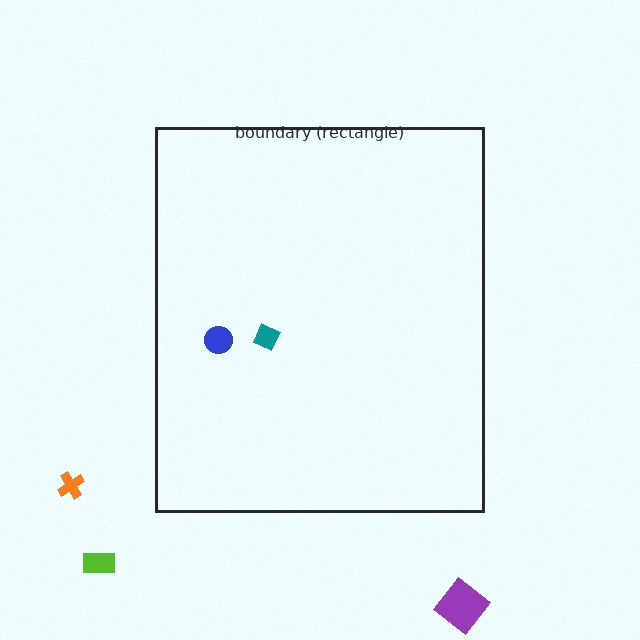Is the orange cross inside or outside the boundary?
Outside.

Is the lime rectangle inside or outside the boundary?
Outside.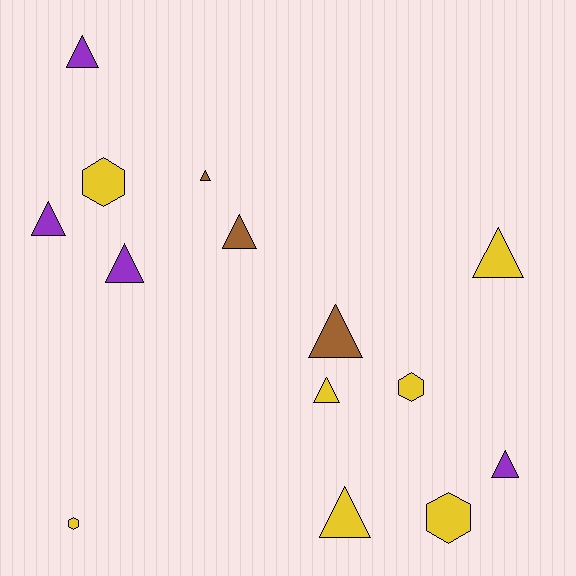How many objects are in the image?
There are 14 objects.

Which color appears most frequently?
Yellow, with 7 objects.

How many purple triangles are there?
There are 4 purple triangles.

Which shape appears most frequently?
Triangle, with 10 objects.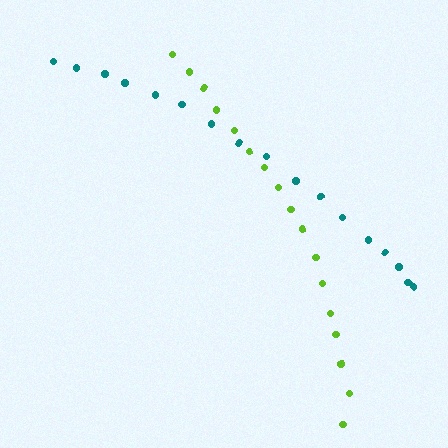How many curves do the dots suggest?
There are 2 distinct paths.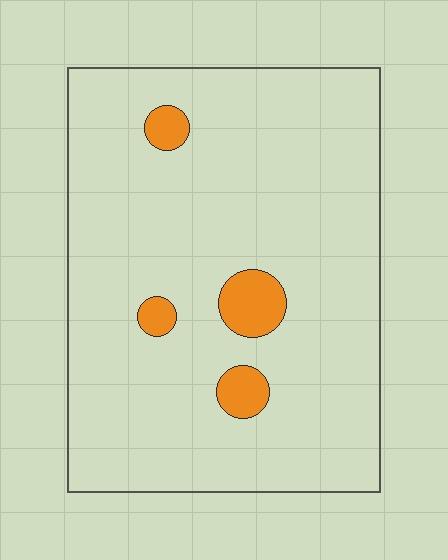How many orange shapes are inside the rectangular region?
4.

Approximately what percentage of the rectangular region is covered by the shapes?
Approximately 5%.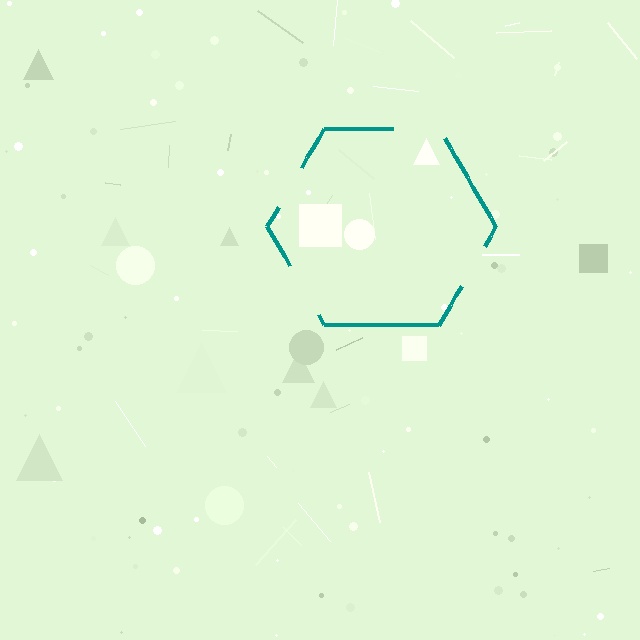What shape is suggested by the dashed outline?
The dashed outline suggests a hexagon.